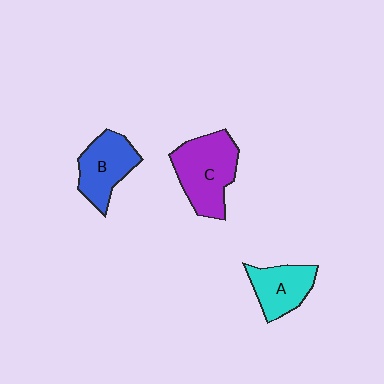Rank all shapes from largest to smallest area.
From largest to smallest: C (purple), B (blue), A (cyan).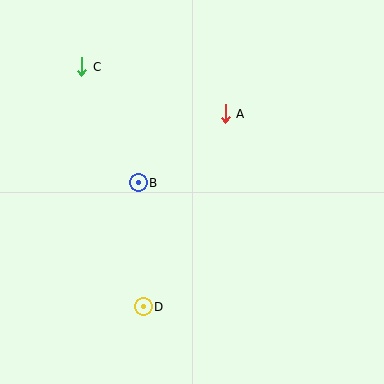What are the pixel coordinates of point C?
Point C is at (82, 67).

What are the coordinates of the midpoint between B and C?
The midpoint between B and C is at (110, 125).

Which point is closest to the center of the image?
Point B at (138, 183) is closest to the center.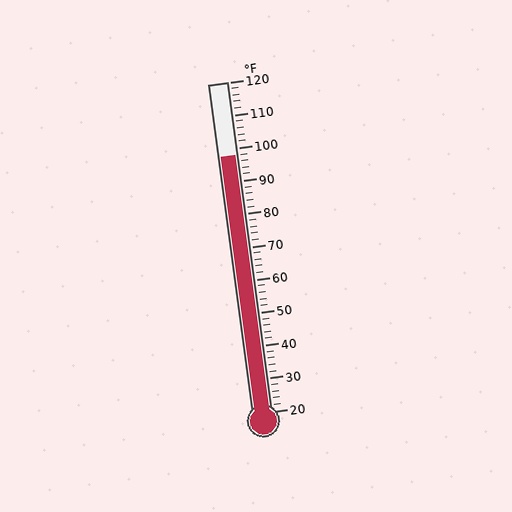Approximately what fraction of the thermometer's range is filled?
The thermometer is filled to approximately 80% of its range.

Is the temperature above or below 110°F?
The temperature is below 110°F.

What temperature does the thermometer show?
The thermometer shows approximately 98°F.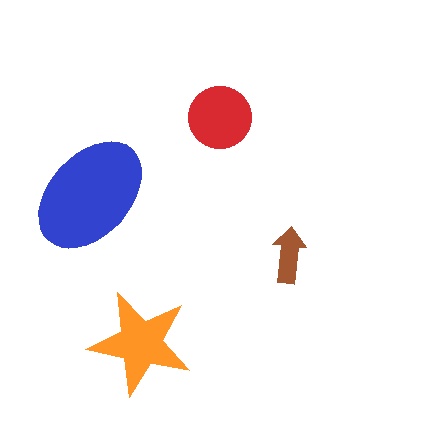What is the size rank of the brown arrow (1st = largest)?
4th.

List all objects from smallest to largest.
The brown arrow, the red circle, the orange star, the blue ellipse.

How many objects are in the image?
There are 4 objects in the image.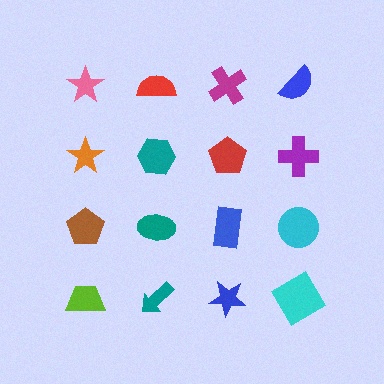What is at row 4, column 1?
A lime trapezoid.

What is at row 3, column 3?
A blue rectangle.